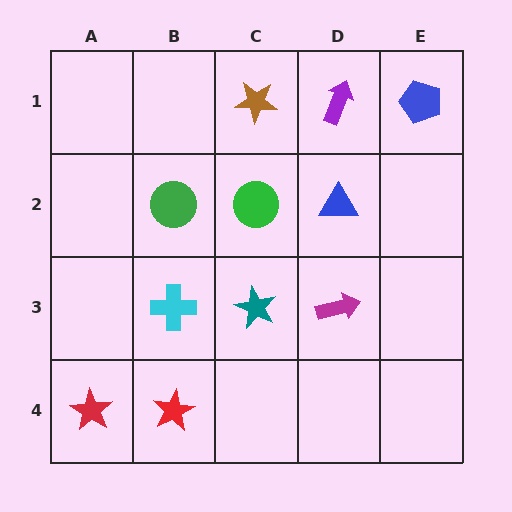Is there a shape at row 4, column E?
No, that cell is empty.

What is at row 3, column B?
A cyan cross.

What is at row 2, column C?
A green circle.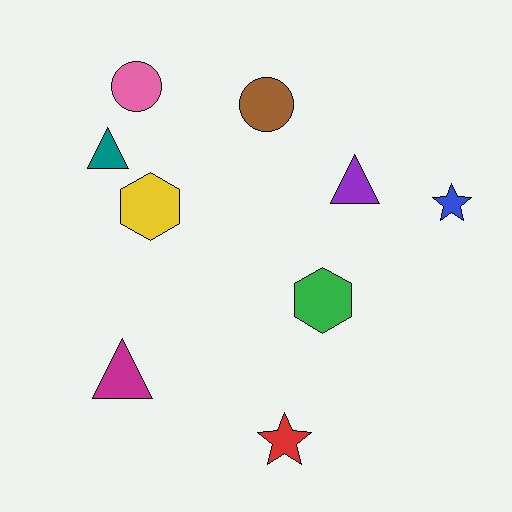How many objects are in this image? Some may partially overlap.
There are 9 objects.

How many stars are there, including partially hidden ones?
There are 2 stars.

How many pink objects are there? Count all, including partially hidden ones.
There is 1 pink object.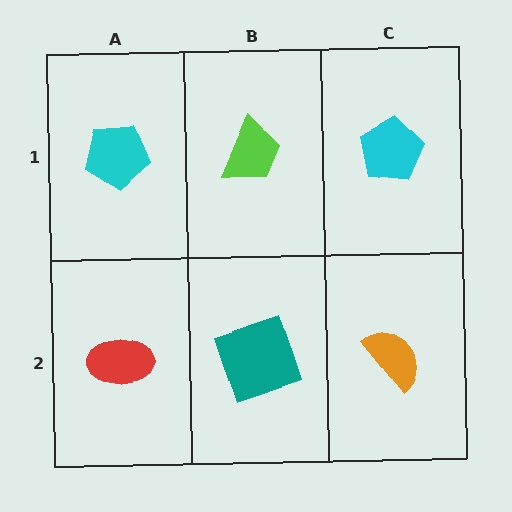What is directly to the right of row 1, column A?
A lime trapezoid.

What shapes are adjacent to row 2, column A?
A cyan pentagon (row 1, column A), a teal square (row 2, column B).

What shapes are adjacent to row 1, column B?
A teal square (row 2, column B), a cyan pentagon (row 1, column A), a cyan pentagon (row 1, column C).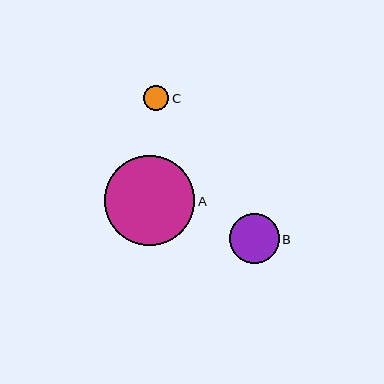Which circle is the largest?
Circle A is the largest with a size of approximately 90 pixels.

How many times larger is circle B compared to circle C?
Circle B is approximately 2.0 times the size of circle C.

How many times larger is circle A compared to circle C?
Circle A is approximately 3.5 times the size of circle C.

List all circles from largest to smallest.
From largest to smallest: A, B, C.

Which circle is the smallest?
Circle C is the smallest with a size of approximately 25 pixels.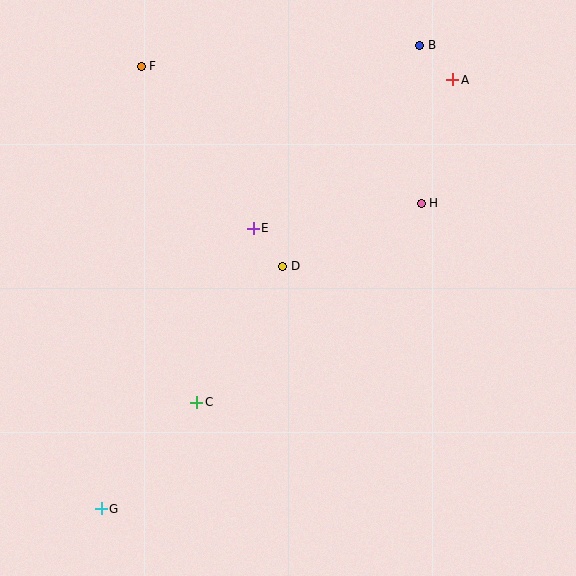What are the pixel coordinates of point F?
Point F is at (141, 66).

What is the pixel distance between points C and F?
The distance between C and F is 340 pixels.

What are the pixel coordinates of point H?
Point H is at (421, 203).